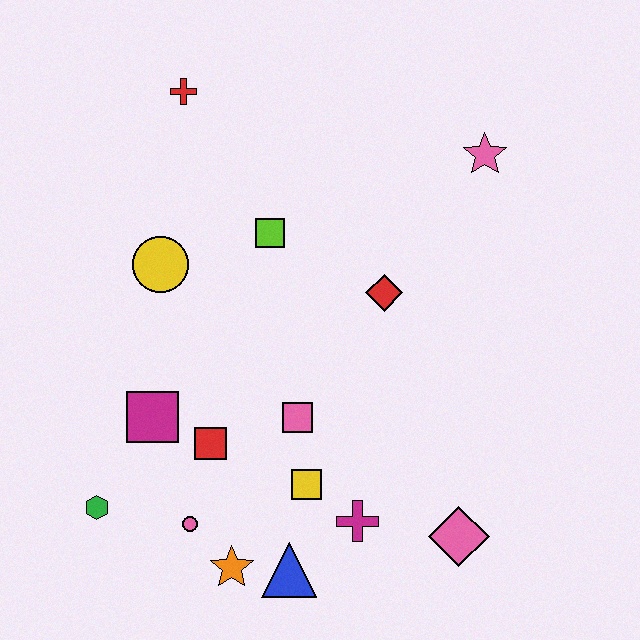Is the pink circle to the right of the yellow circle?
Yes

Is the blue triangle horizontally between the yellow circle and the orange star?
No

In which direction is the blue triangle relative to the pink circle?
The blue triangle is to the right of the pink circle.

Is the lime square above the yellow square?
Yes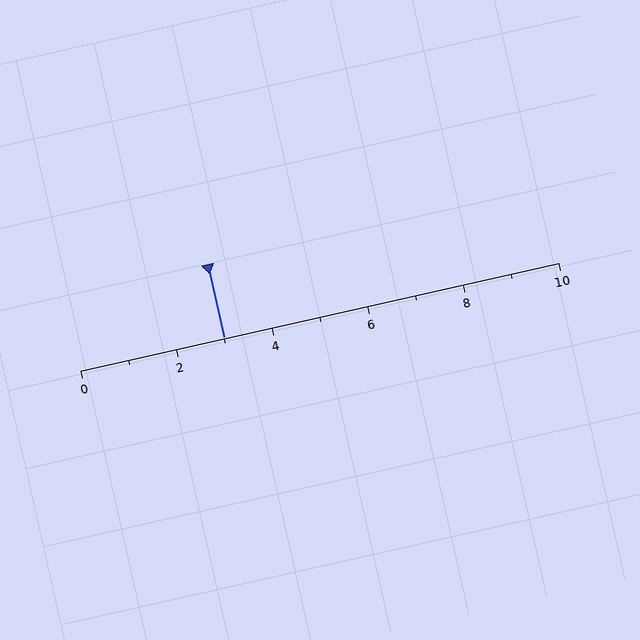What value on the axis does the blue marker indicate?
The marker indicates approximately 3.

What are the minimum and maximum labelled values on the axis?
The axis runs from 0 to 10.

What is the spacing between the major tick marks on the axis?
The major ticks are spaced 2 apart.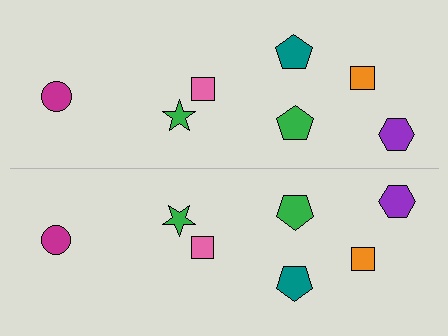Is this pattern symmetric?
Yes, this pattern has bilateral (reflection) symmetry.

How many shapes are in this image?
There are 14 shapes in this image.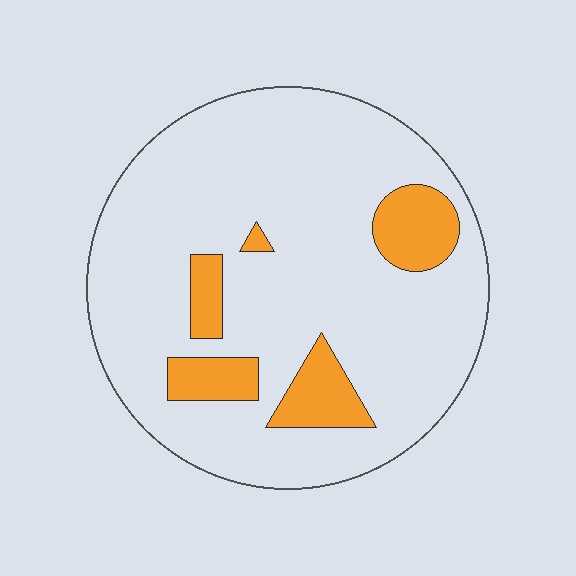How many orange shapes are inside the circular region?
5.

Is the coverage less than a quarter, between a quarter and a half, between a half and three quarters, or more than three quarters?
Less than a quarter.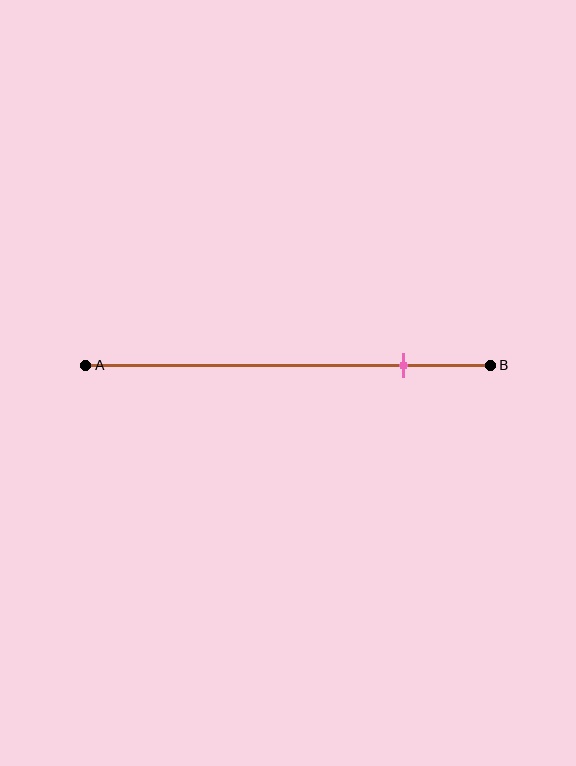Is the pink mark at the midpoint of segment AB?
No, the mark is at about 80% from A, not at the 50% midpoint.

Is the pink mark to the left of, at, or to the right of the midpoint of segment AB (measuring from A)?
The pink mark is to the right of the midpoint of segment AB.